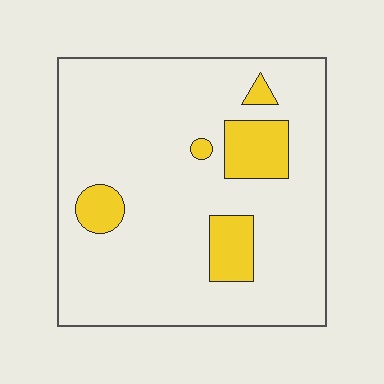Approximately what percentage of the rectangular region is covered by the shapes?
Approximately 15%.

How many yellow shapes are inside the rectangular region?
5.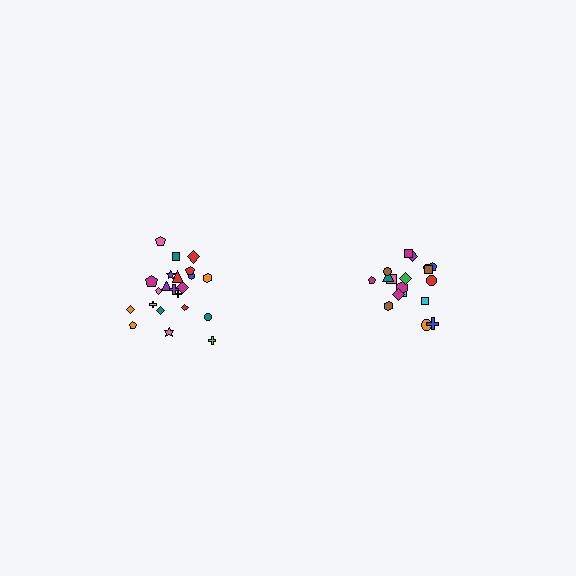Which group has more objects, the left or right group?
The left group.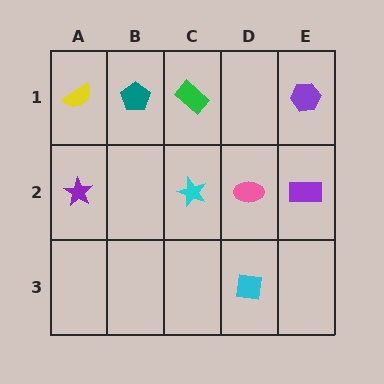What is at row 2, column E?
A purple rectangle.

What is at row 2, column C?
A cyan star.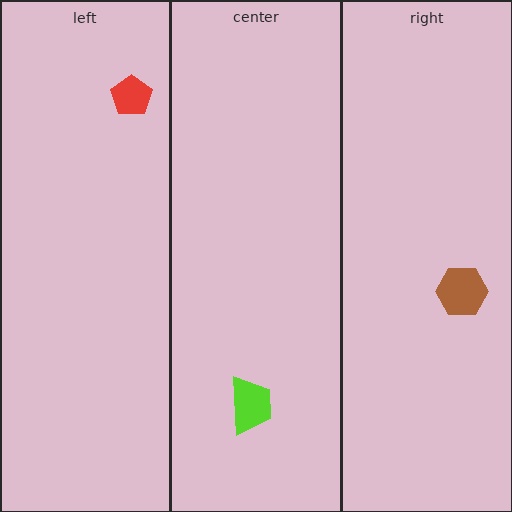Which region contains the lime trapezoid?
The center region.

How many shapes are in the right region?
1.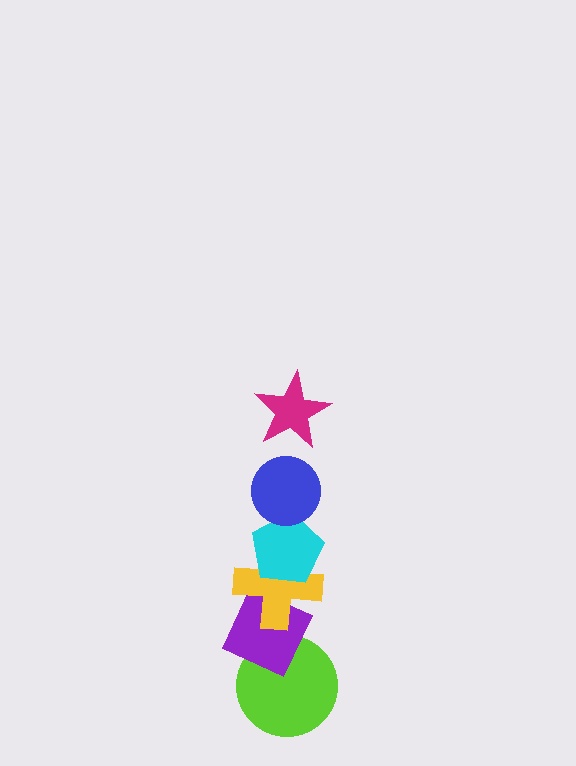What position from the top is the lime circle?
The lime circle is 6th from the top.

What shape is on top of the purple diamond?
The yellow cross is on top of the purple diamond.